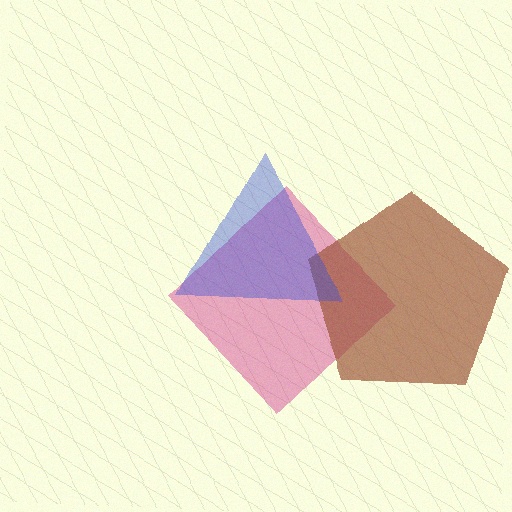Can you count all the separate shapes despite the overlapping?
Yes, there are 3 separate shapes.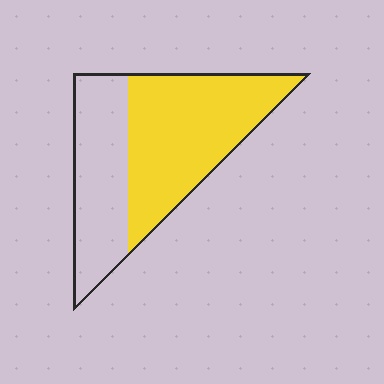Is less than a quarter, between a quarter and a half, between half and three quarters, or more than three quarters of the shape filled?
Between half and three quarters.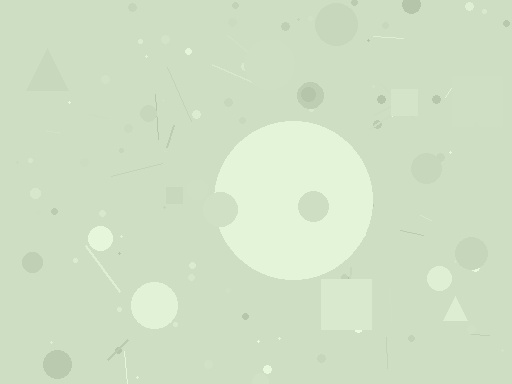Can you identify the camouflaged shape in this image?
The camouflaged shape is a circle.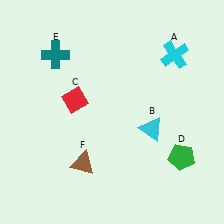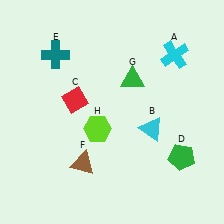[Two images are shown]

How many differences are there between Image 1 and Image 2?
There are 2 differences between the two images.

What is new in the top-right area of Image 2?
A green triangle (G) was added in the top-right area of Image 2.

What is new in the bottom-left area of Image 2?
A lime hexagon (H) was added in the bottom-left area of Image 2.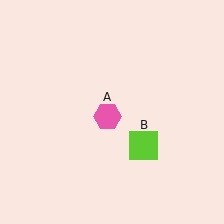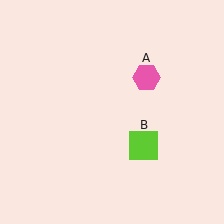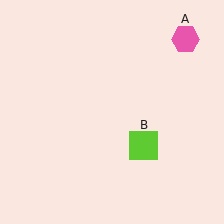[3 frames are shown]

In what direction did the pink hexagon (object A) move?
The pink hexagon (object A) moved up and to the right.